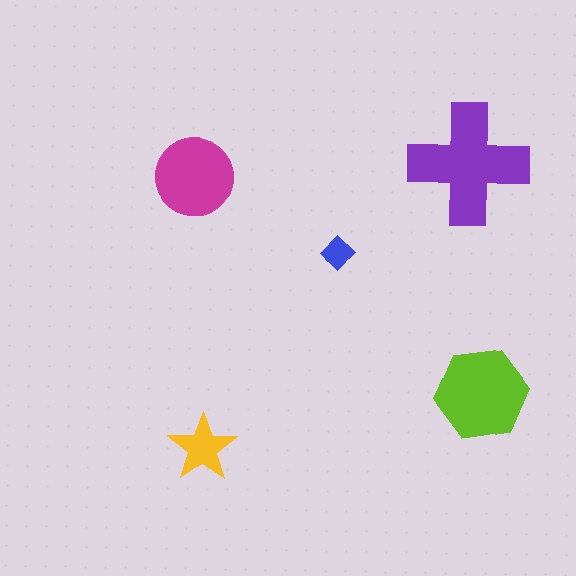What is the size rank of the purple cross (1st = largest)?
1st.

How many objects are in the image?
There are 5 objects in the image.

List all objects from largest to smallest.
The purple cross, the lime hexagon, the magenta circle, the yellow star, the blue diamond.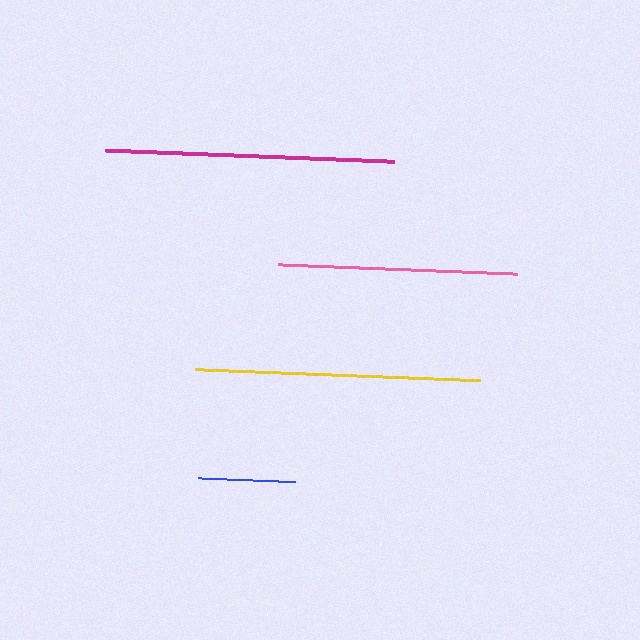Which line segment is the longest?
The magenta line is the longest at approximately 289 pixels.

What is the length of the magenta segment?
The magenta segment is approximately 289 pixels long.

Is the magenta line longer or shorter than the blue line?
The magenta line is longer than the blue line.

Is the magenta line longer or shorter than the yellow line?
The magenta line is longer than the yellow line.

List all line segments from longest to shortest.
From longest to shortest: magenta, yellow, pink, blue.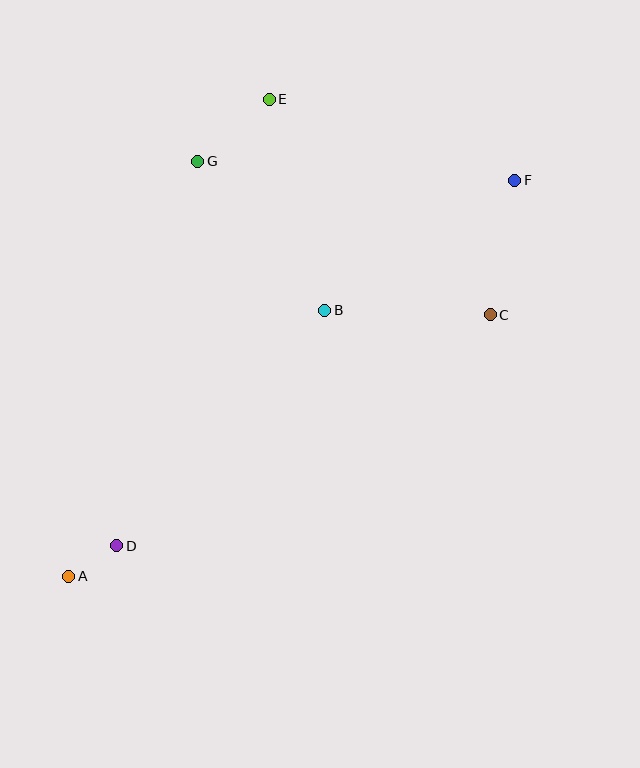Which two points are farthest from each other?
Points A and F are farthest from each other.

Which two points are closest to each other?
Points A and D are closest to each other.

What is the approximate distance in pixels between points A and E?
The distance between A and E is approximately 517 pixels.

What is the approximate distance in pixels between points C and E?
The distance between C and E is approximately 308 pixels.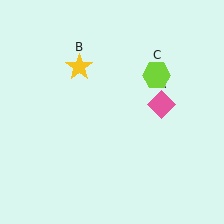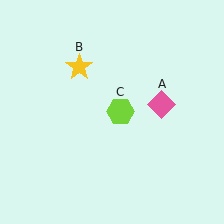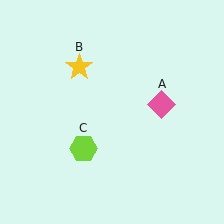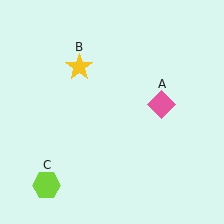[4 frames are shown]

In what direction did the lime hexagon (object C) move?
The lime hexagon (object C) moved down and to the left.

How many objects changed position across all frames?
1 object changed position: lime hexagon (object C).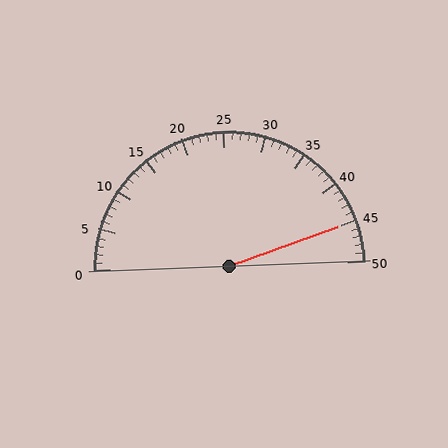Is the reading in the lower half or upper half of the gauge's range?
The reading is in the upper half of the range (0 to 50).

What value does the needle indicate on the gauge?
The needle indicates approximately 45.